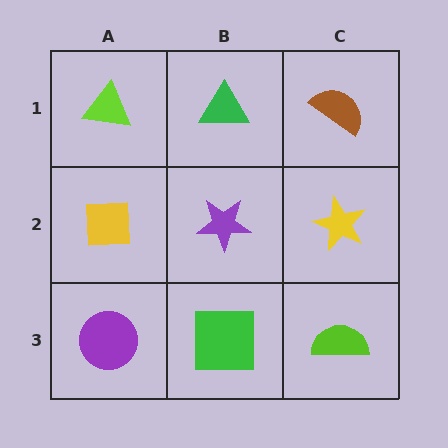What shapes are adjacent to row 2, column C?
A brown semicircle (row 1, column C), a lime semicircle (row 3, column C), a purple star (row 2, column B).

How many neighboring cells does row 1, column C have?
2.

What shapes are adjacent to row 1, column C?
A yellow star (row 2, column C), a green triangle (row 1, column B).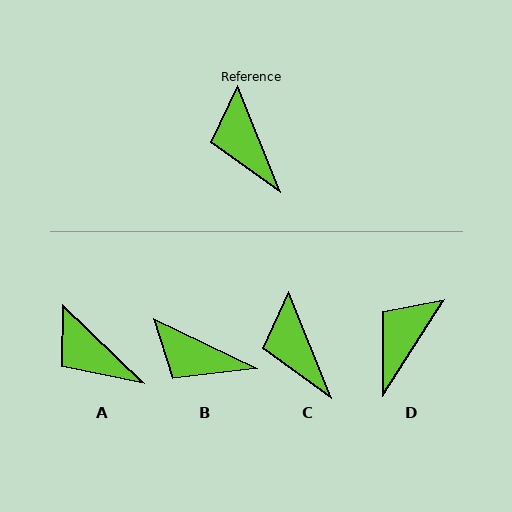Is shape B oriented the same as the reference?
No, it is off by about 43 degrees.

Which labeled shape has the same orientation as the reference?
C.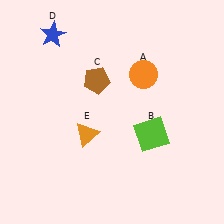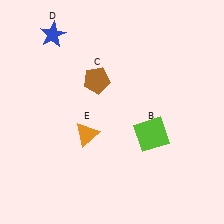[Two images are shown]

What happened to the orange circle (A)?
The orange circle (A) was removed in Image 2. It was in the top-right area of Image 1.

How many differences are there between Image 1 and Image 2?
There is 1 difference between the two images.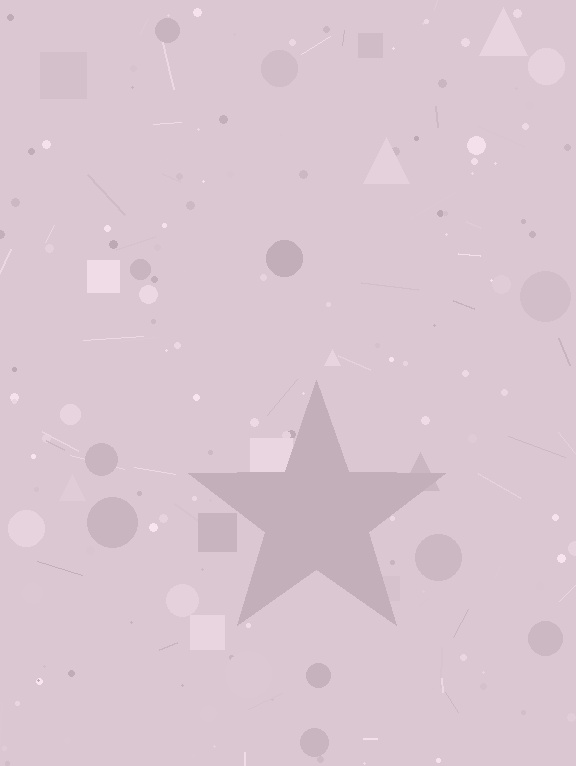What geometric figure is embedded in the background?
A star is embedded in the background.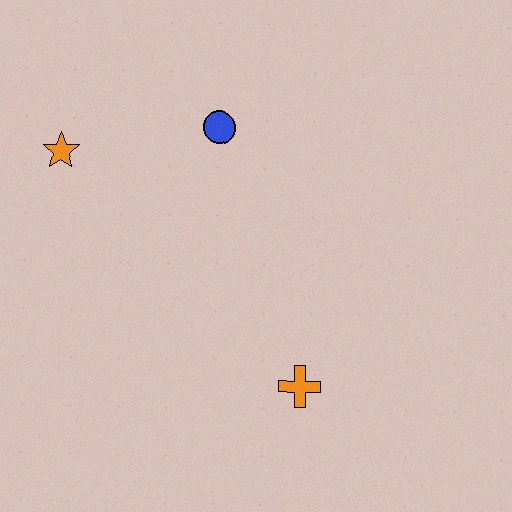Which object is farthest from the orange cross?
The orange star is farthest from the orange cross.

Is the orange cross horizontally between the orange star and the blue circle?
No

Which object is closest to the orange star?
The blue circle is closest to the orange star.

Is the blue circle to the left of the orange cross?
Yes